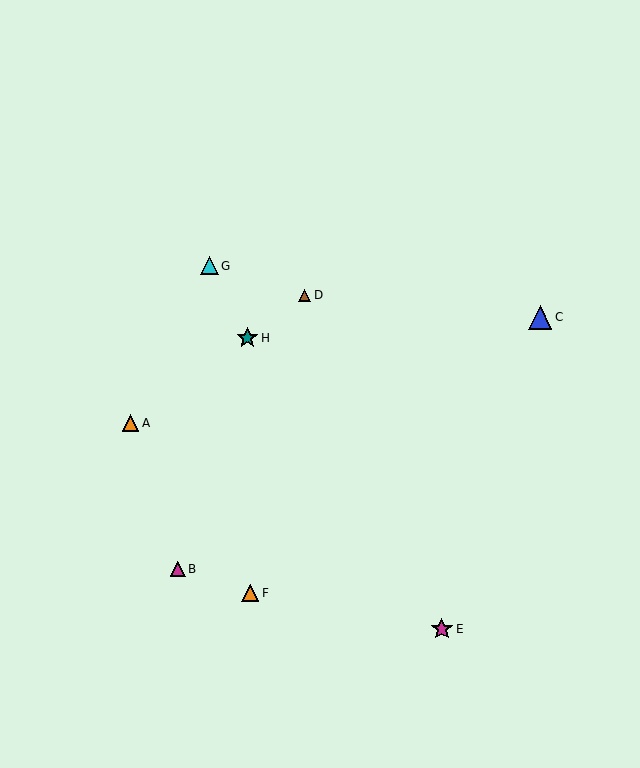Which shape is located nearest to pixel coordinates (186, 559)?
The magenta triangle (labeled B) at (178, 569) is nearest to that location.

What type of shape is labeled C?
Shape C is a blue triangle.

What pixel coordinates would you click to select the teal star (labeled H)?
Click at (247, 338) to select the teal star H.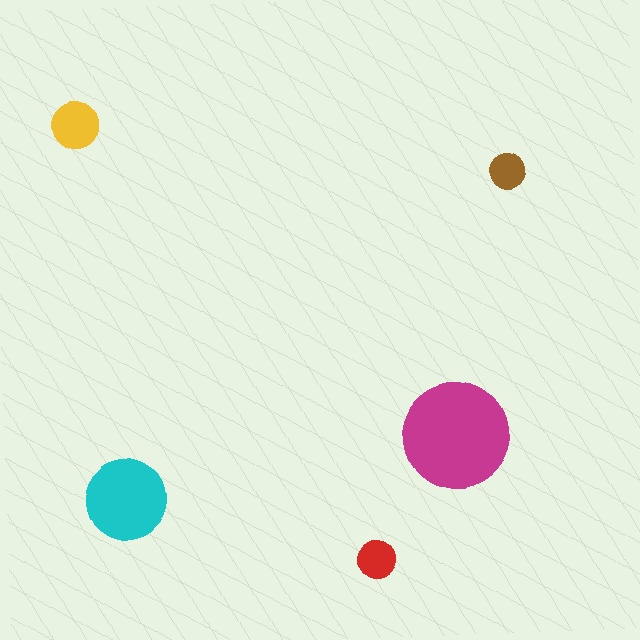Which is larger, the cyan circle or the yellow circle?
The cyan one.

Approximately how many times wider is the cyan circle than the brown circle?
About 2.5 times wider.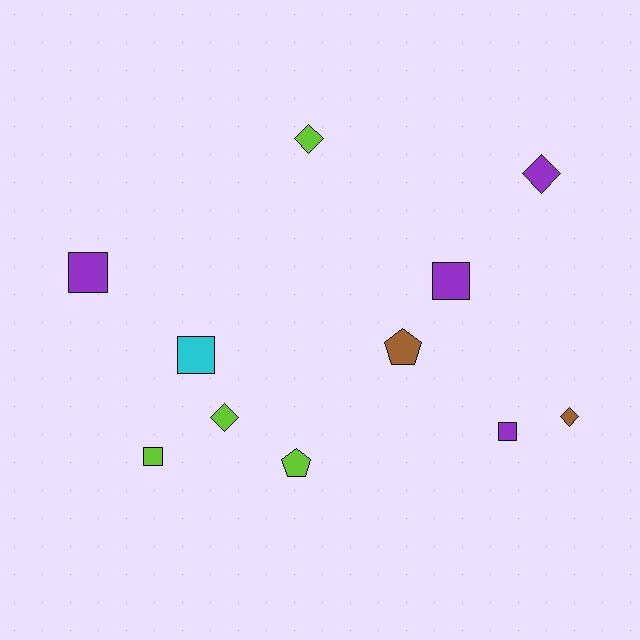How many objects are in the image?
There are 11 objects.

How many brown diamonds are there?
There is 1 brown diamond.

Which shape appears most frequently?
Square, with 5 objects.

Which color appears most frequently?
Lime, with 4 objects.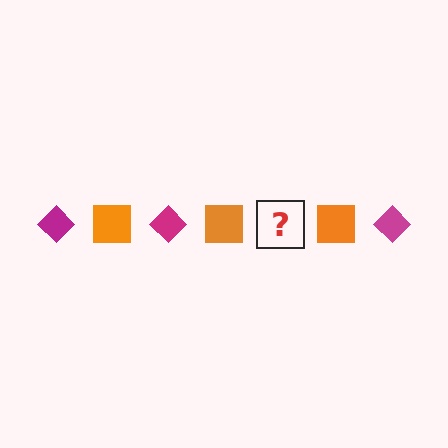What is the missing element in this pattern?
The missing element is a magenta diamond.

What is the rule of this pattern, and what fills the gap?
The rule is that the pattern alternates between magenta diamond and orange square. The gap should be filled with a magenta diamond.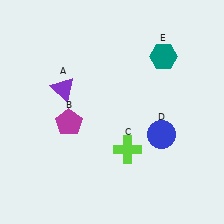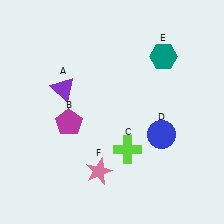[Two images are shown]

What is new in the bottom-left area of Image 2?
A pink star (F) was added in the bottom-left area of Image 2.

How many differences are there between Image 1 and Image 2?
There is 1 difference between the two images.